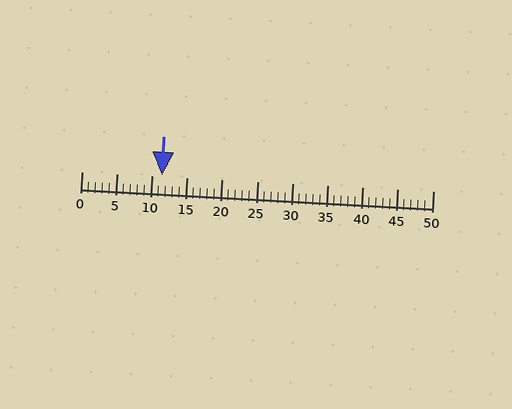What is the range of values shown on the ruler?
The ruler shows values from 0 to 50.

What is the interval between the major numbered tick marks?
The major tick marks are spaced 5 units apart.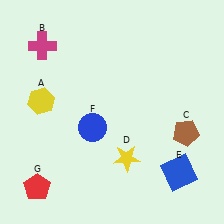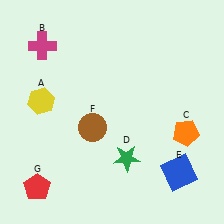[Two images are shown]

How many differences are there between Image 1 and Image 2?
There are 3 differences between the two images.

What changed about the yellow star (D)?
In Image 1, D is yellow. In Image 2, it changed to green.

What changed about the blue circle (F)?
In Image 1, F is blue. In Image 2, it changed to brown.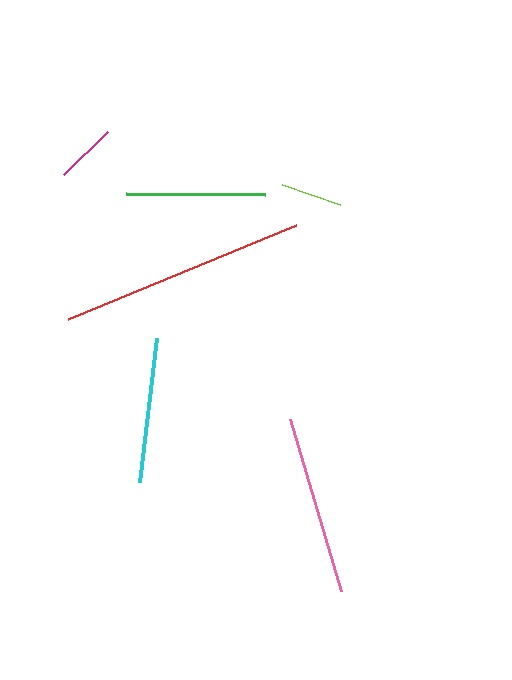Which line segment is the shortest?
The magenta line is the shortest at approximately 61 pixels.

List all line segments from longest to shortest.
From longest to shortest: red, pink, cyan, green, lime, magenta.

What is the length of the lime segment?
The lime segment is approximately 61 pixels long.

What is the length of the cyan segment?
The cyan segment is approximately 146 pixels long.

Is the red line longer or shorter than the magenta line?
The red line is longer than the magenta line.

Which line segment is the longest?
The red line is the longest at approximately 247 pixels.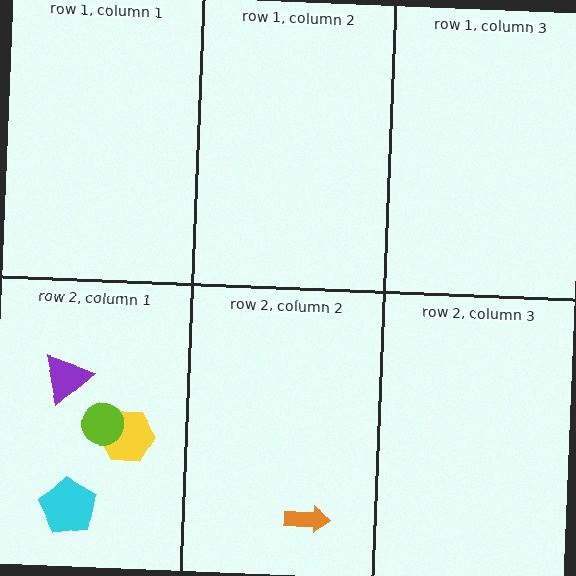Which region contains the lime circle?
The row 2, column 1 region.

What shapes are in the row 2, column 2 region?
The orange arrow.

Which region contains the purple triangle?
The row 2, column 1 region.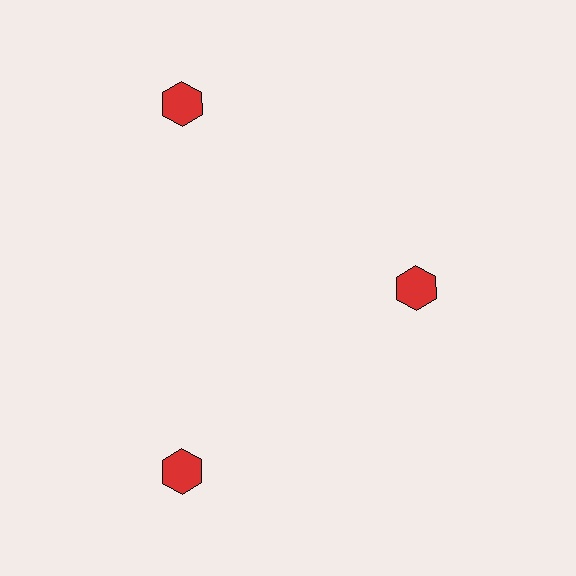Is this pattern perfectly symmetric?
No. The 3 red hexagons are arranged in a ring, but one element near the 3 o'clock position is pulled inward toward the center, breaking the 3-fold rotational symmetry.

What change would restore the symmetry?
The symmetry would be restored by moving it outward, back onto the ring so that all 3 hexagons sit at equal angles and equal distance from the center.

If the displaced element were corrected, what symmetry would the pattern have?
It would have 3-fold rotational symmetry — the pattern would map onto itself every 120 degrees.